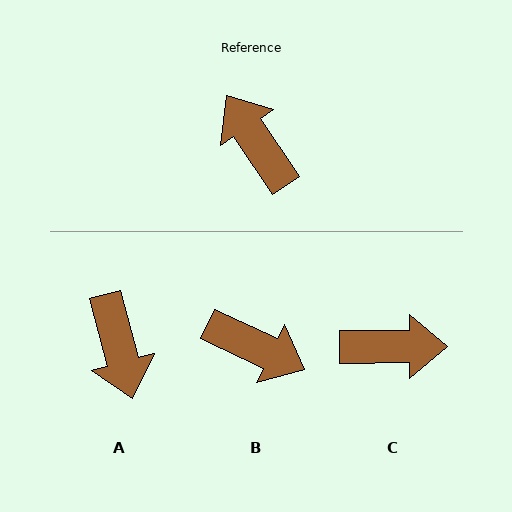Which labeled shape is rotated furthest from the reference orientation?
A, about 161 degrees away.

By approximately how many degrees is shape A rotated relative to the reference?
Approximately 161 degrees counter-clockwise.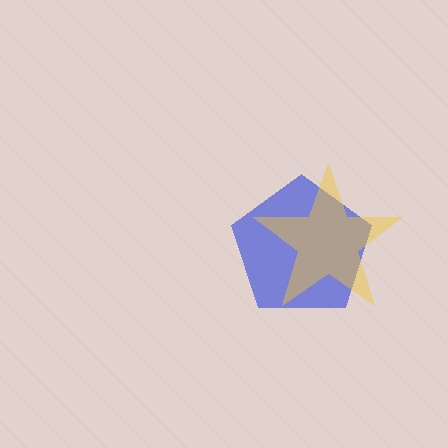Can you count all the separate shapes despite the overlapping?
Yes, there are 2 separate shapes.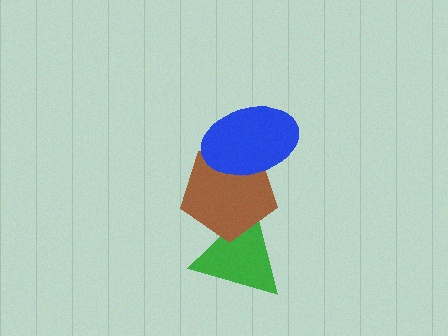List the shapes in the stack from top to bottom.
From top to bottom: the blue ellipse, the brown pentagon, the green triangle.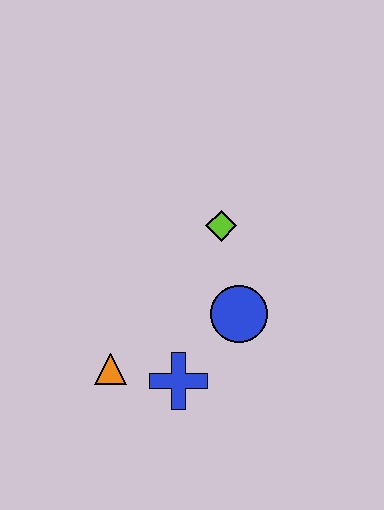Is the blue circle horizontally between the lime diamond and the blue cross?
No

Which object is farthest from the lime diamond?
The orange triangle is farthest from the lime diamond.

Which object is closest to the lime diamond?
The blue circle is closest to the lime diamond.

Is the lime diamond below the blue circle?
No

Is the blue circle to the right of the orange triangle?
Yes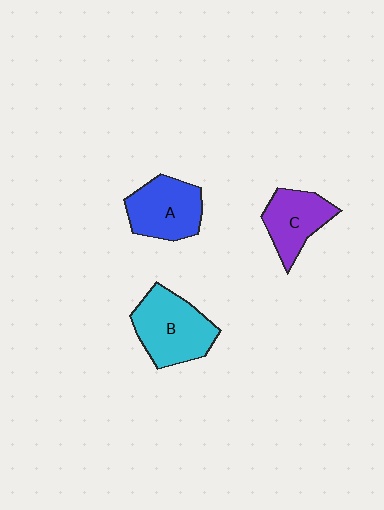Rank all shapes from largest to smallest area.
From largest to smallest: B (cyan), A (blue), C (purple).